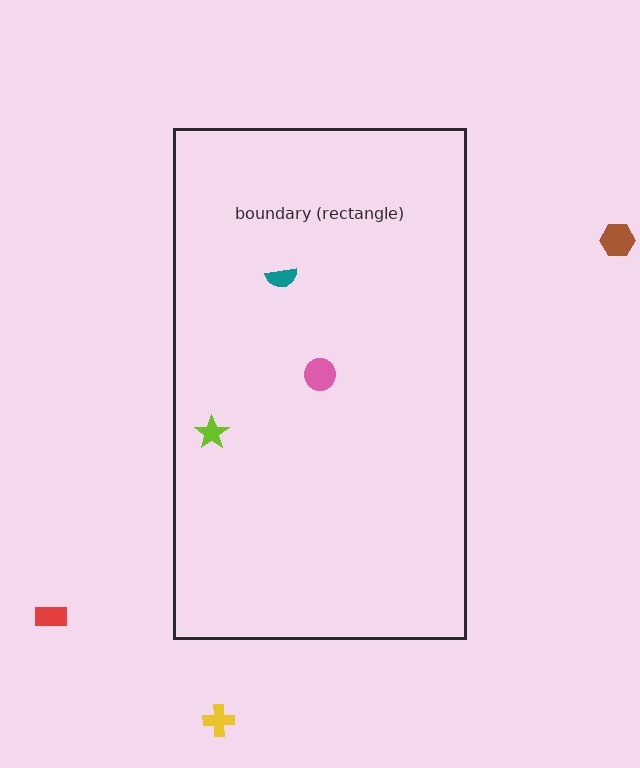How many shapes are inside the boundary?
3 inside, 3 outside.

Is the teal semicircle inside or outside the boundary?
Inside.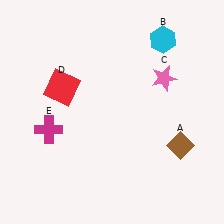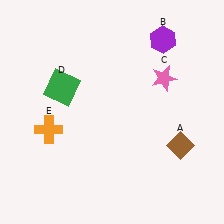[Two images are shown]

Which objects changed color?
B changed from cyan to purple. D changed from red to green. E changed from magenta to orange.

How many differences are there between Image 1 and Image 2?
There are 3 differences between the two images.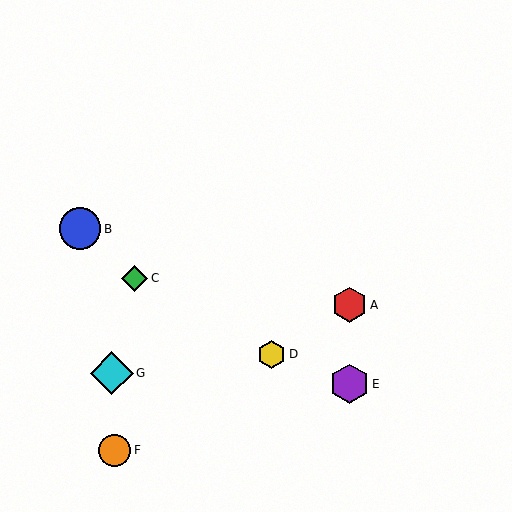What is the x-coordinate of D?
Object D is at x≈272.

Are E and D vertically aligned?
No, E is at x≈349 and D is at x≈272.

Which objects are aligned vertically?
Objects A, E are aligned vertically.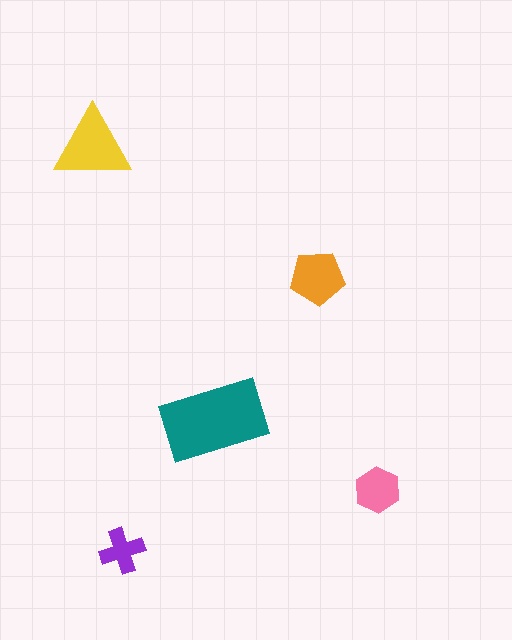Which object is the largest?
The teal rectangle.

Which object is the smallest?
The purple cross.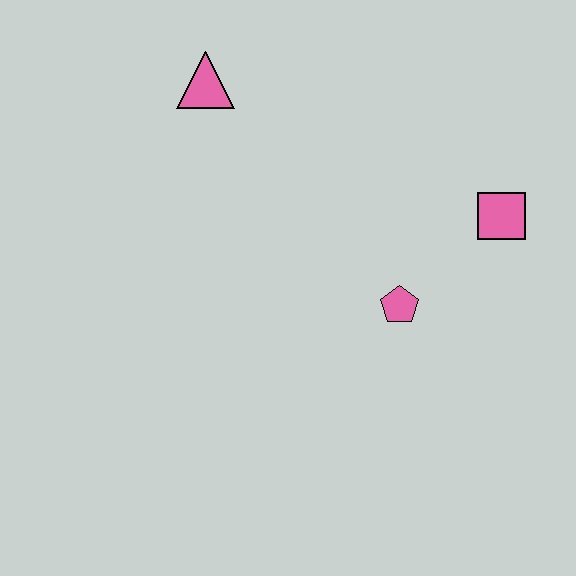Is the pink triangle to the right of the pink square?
No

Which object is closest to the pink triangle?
The pink pentagon is closest to the pink triangle.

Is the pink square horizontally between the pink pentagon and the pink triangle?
No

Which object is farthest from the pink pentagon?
The pink triangle is farthest from the pink pentagon.